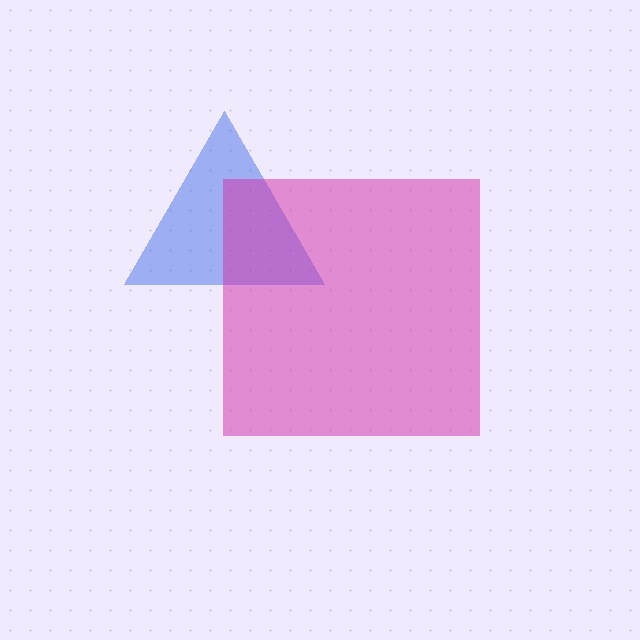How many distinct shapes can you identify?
There are 2 distinct shapes: a blue triangle, a magenta square.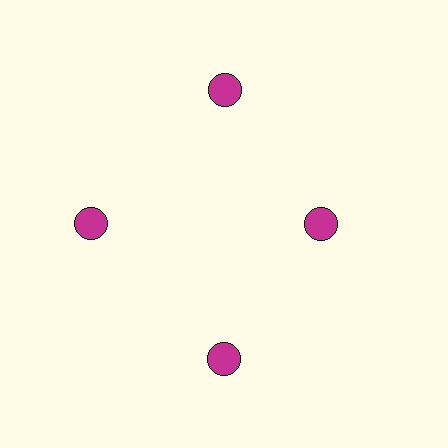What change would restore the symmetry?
The symmetry would be restored by moving it outward, back onto the ring so that all 4 circles sit at equal angles and equal distance from the center.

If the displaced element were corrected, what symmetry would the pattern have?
It would have 4-fold rotational symmetry — the pattern would map onto itself every 90 degrees.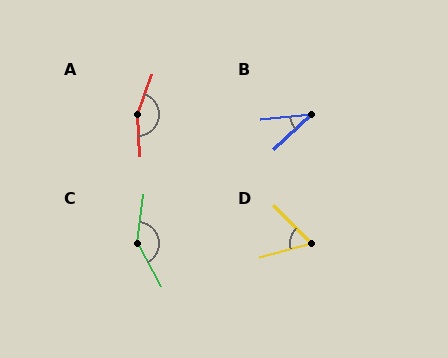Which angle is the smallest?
B, at approximately 37 degrees.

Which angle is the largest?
A, at approximately 157 degrees.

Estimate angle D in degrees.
Approximately 61 degrees.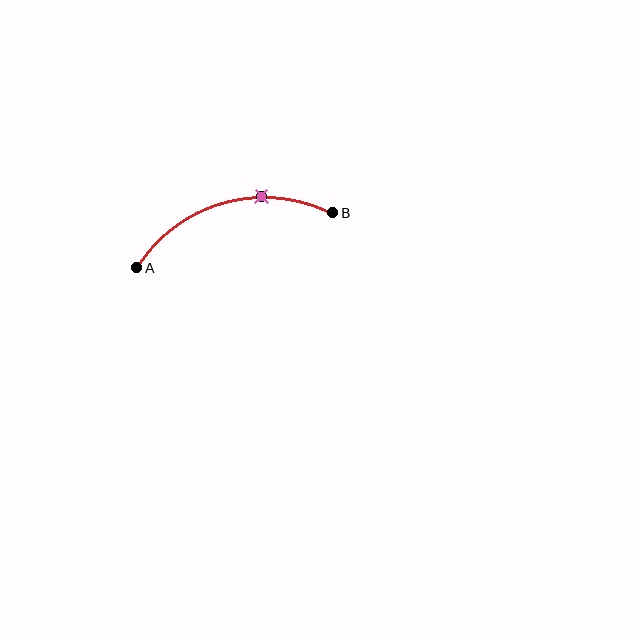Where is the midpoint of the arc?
The arc midpoint is the point on the curve farthest from the straight line joining A and B. It sits above that line.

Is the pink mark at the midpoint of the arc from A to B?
No. The pink mark lies on the arc but is closer to endpoint B. The arc midpoint would be at the point on the curve equidistant along the arc from both A and B.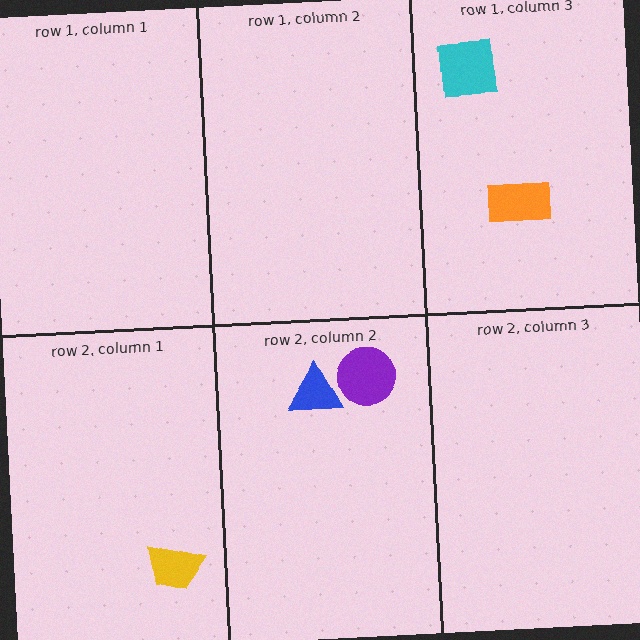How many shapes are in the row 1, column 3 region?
2.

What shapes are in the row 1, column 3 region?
The cyan square, the orange rectangle.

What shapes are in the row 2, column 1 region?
The yellow trapezoid.